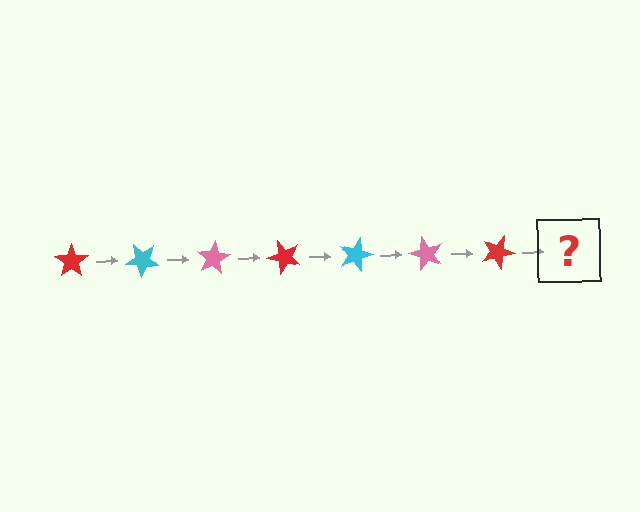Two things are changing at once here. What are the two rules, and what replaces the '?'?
The two rules are that it rotates 40 degrees each step and the color cycles through red, cyan, and pink. The '?' should be a cyan star, rotated 280 degrees from the start.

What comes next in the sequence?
The next element should be a cyan star, rotated 280 degrees from the start.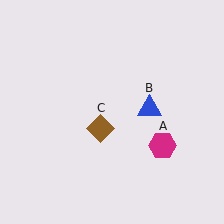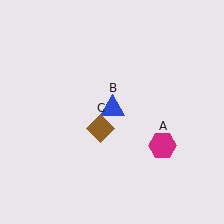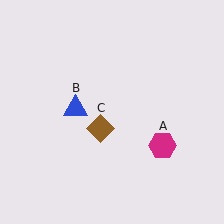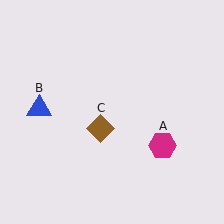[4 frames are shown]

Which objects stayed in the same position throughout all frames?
Magenta hexagon (object A) and brown diamond (object C) remained stationary.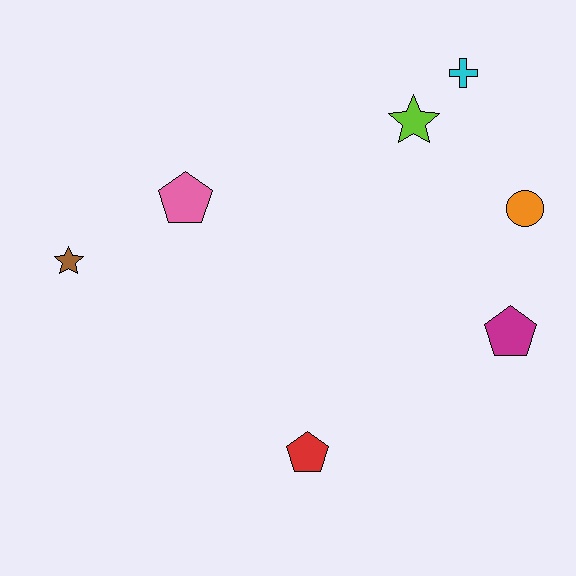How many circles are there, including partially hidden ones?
There is 1 circle.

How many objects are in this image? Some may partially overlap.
There are 7 objects.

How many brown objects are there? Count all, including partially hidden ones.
There is 1 brown object.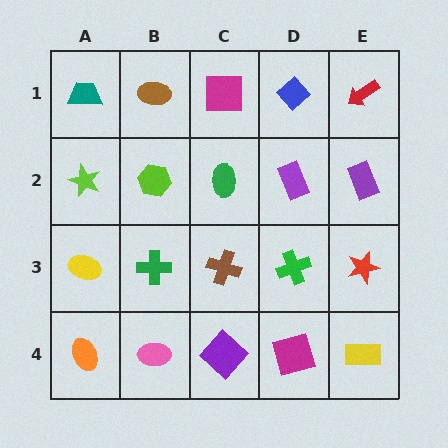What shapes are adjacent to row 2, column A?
A teal trapezoid (row 1, column A), a yellow ellipse (row 3, column A), a lime hexagon (row 2, column B).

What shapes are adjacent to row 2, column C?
A magenta square (row 1, column C), a brown cross (row 3, column C), a lime hexagon (row 2, column B), a purple rectangle (row 2, column D).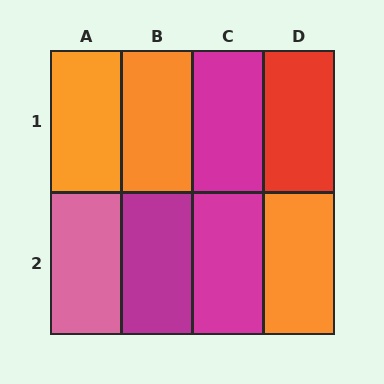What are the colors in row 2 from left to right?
Pink, magenta, magenta, orange.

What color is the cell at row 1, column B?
Orange.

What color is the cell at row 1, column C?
Magenta.